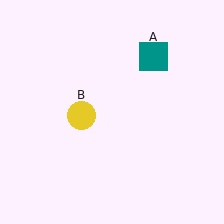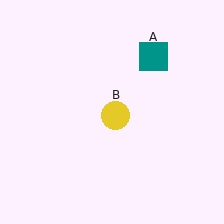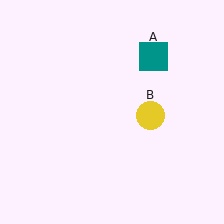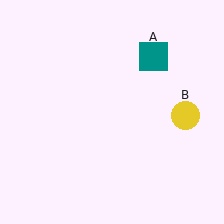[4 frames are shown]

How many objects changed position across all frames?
1 object changed position: yellow circle (object B).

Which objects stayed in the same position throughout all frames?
Teal square (object A) remained stationary.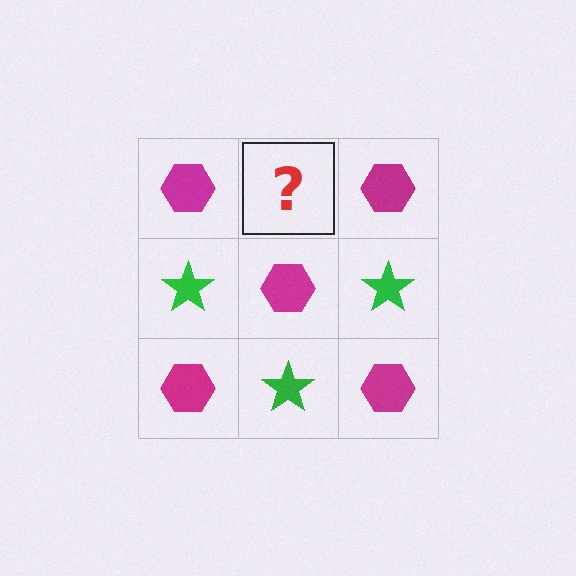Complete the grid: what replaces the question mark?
The question mark should be replaced with a green star.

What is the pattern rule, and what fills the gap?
The rule is that it alternates magenta hexagon and green star in a checkerboard pattern. The gap should be filled with a green star.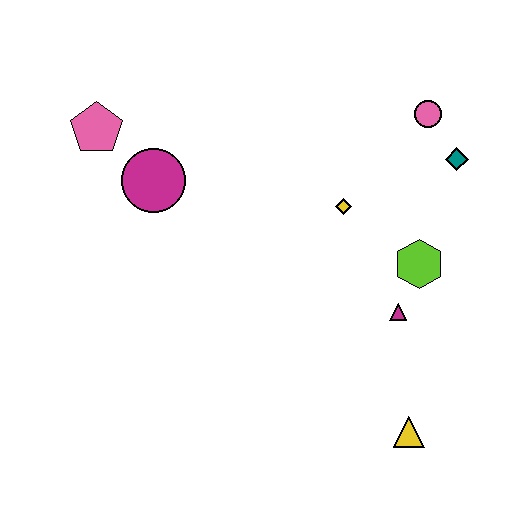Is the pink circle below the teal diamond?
No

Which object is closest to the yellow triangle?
The magenta triangle is closest to the yellow triangle.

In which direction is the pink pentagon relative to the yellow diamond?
The pink pentagon is to the left of the yellow diamond.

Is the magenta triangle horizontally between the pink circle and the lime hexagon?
No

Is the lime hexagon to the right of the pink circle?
No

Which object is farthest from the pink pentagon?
The yellow triangle is farthest from the pink pentagon.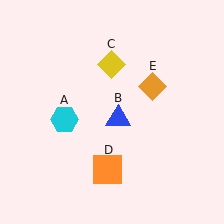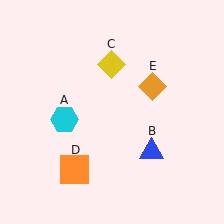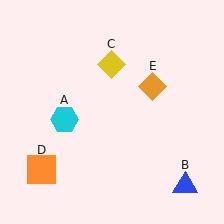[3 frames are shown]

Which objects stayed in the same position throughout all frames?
Cyan hexagon (object A) and yellow diamond (object C) and orange diamond (object E) remained stationary.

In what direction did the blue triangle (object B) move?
The blue triangle (object B) moved down and to the right.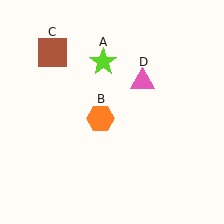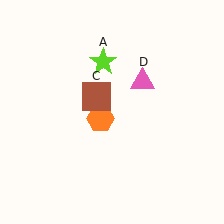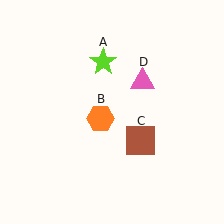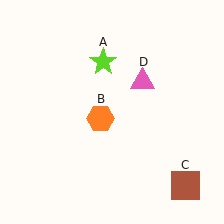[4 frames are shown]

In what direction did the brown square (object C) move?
The brown square (object C) moved down and to the right.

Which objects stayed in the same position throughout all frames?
Lime star (object A) and orange hexagon (object B) and pink triangle (object D) remained stationary.